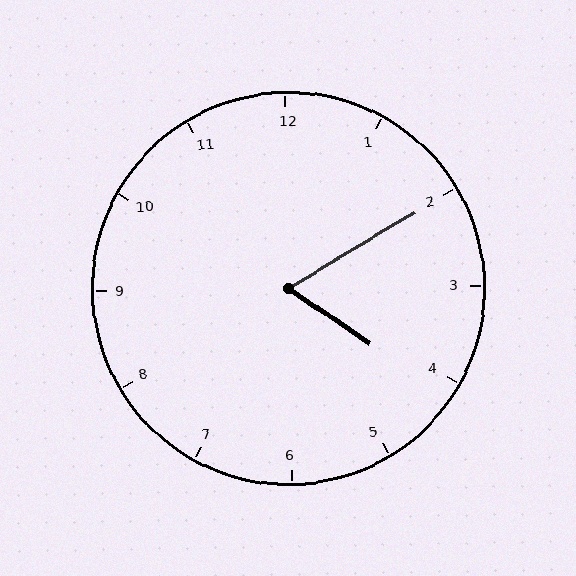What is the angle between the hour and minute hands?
Approximately 65 degrees.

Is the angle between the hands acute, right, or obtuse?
It is acute.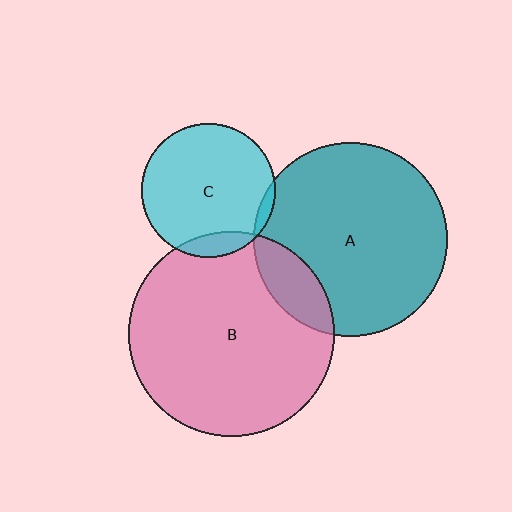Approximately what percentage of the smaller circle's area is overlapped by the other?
Approximately 5%.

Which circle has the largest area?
Circle B (pink).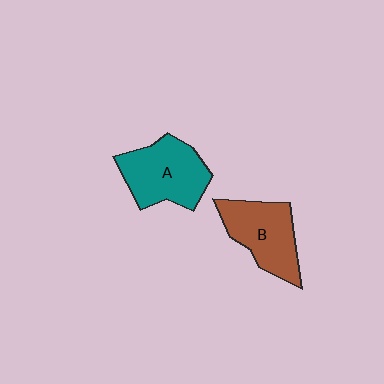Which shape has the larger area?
Shape A (teal).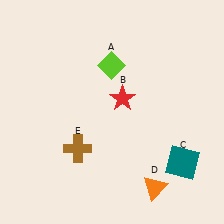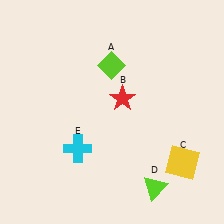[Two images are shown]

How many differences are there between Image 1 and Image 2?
There are 3 differences between the two images.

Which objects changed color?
C changed from teal to yellow. D changed from orange to lime. E changed from brown to cyan.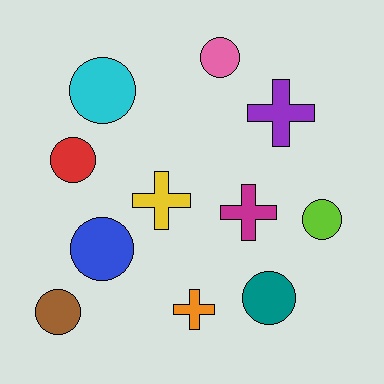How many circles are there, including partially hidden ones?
There are 7 circles.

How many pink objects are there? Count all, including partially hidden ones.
There is 1 pink object.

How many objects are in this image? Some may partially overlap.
There are 11 objects.